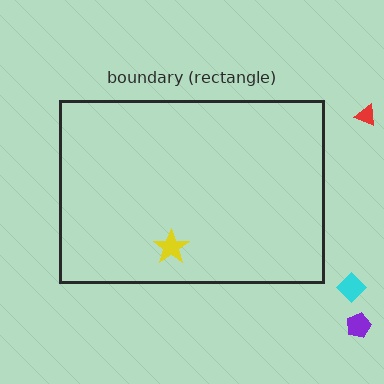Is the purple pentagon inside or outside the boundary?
Outside.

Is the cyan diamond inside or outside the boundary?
Outside.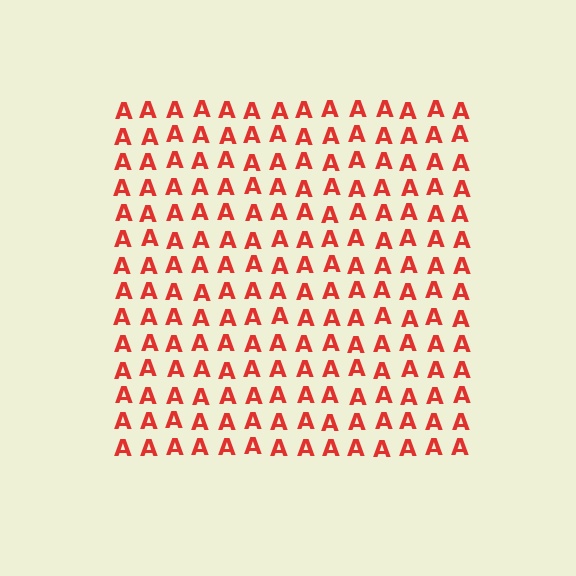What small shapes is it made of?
It is made of small letter A's.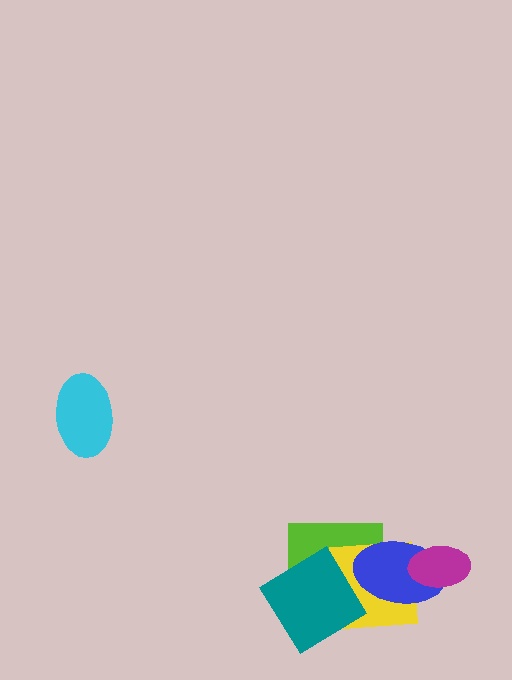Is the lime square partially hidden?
Yes, it is partially covered by another shape.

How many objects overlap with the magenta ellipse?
1 object overlaps with the magenta ellipse.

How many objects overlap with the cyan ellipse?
0 objects overlap with the cyan ellipse.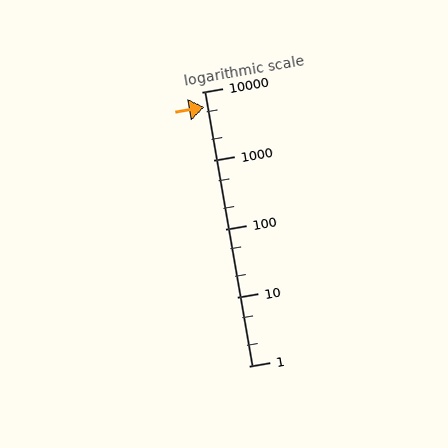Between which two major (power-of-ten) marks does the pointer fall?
The pointer is between 1000 and 10000.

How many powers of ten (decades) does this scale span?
The scale spans 4 decades, from 1 to 10000.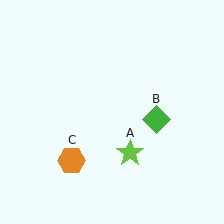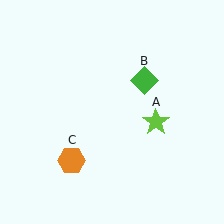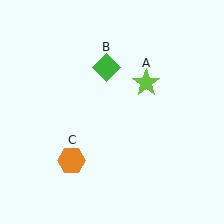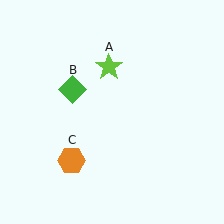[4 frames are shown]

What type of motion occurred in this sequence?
The lime star (object A), green diamond (object B) rotated counterclockwise around the center of the scene.